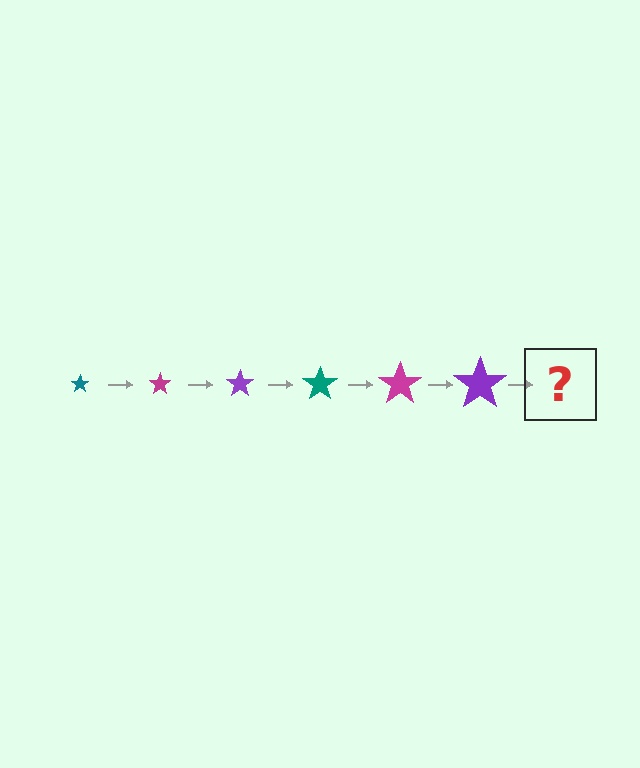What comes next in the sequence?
The next element should be a teal star, larger than the previous one.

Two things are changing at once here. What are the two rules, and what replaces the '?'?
The two rules are that the star grows larger each step and the color cycles through teal, magenta, and purple. The '?' should be a teal star, larger than the previous one.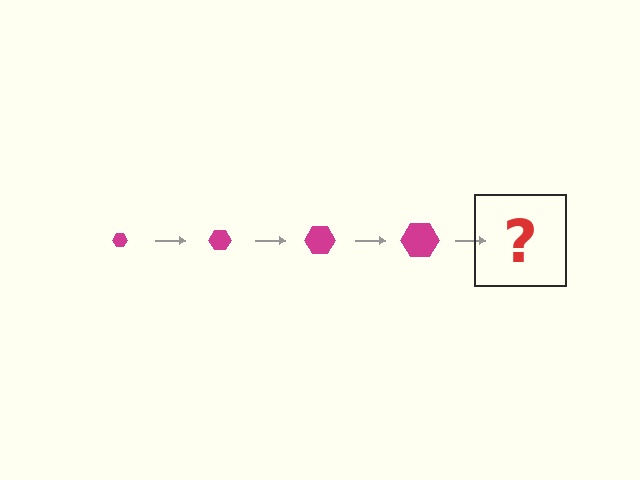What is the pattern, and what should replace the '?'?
The pattern is that the hexagon gets progressively larger each step. The '?' should be a magenta hexagon, larger than the previous one.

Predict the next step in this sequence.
The next step is a magenta hexagon, larger than the previous one.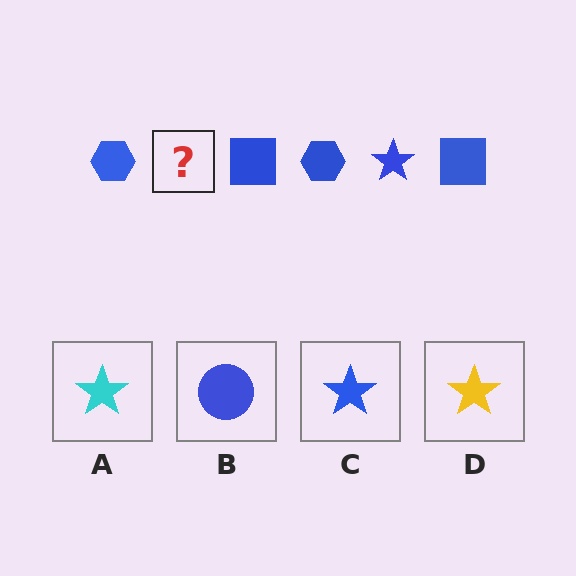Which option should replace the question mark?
Option C.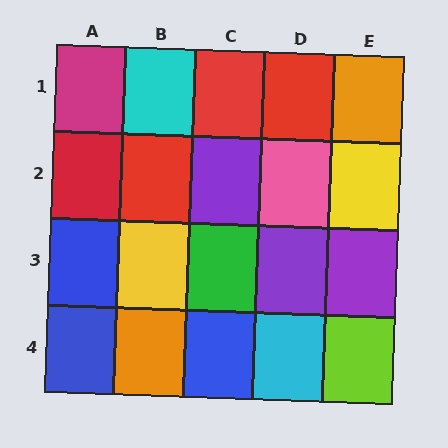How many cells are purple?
3 cells are purple.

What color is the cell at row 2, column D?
Pink.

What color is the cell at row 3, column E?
Purple.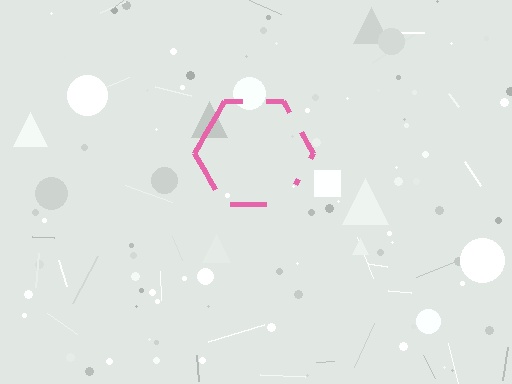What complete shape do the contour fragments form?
The contour fragments form a hexagon.